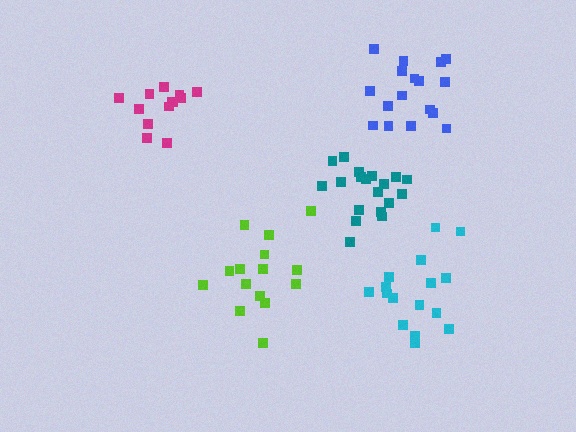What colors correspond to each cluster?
The clusters are colored: cyan, lime, blue, teal, magenta.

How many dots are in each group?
Group 1: 16 dots, Group 2: 15 dots, Group 3: 17 dots, Group 4: 19 dots, Group 5: 13 dots (80 total).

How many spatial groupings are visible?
There are 5 spatial groupings.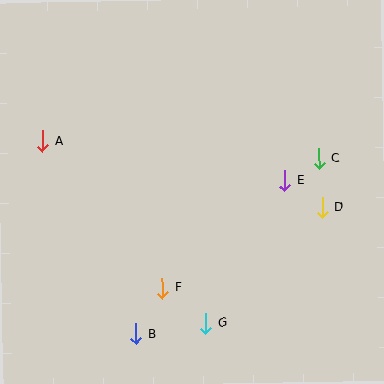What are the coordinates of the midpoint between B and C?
The midpoint between B and C is at (228, 246).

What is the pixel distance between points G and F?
The distance between G and F is 56 pixels.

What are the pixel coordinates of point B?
Point B is at (136, 334).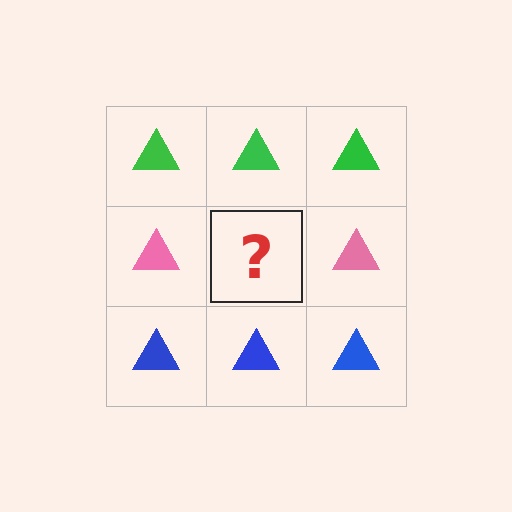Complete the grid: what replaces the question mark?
The question mark should be replaced with a pink triangle.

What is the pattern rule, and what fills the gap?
The rule is that each row has a consistent color. The gap should be filled with a pink triangle.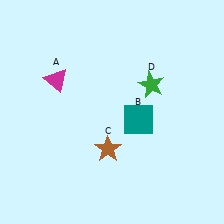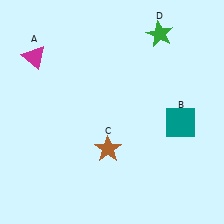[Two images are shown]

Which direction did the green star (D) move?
The green star (D) moved up.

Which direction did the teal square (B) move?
The teal square (B) moved right.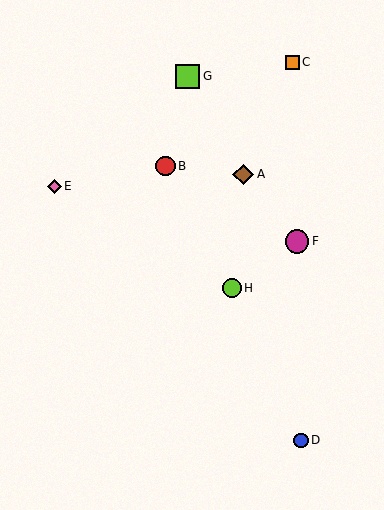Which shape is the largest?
The lime square (labeled G) is the largest.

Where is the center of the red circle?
The center of the red circle is at (166, 166).